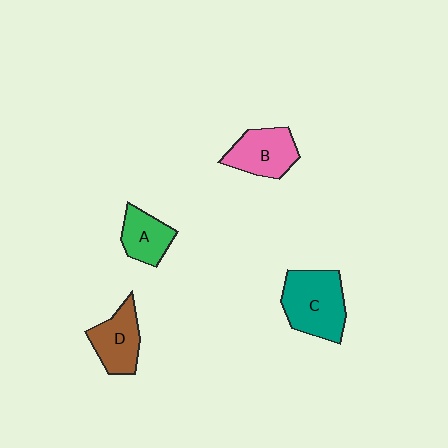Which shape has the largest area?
Shape C (teal).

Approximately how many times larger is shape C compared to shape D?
Approximately 1.4 times.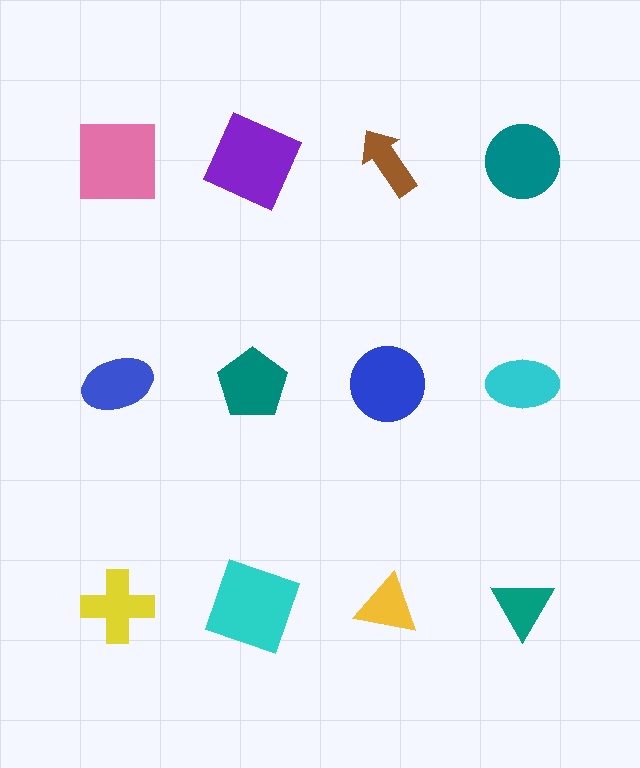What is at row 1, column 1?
A pink square.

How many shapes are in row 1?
4 shapes.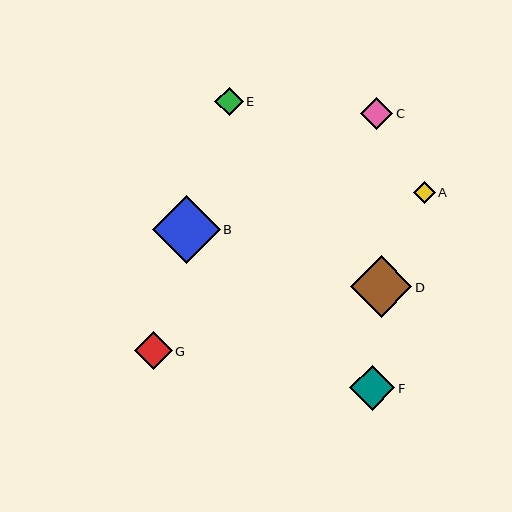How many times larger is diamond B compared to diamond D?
Diamond B is approximately 1.1 times the size of diamond D.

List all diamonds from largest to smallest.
From largest to smallest: B, D, F, G, C, E, A.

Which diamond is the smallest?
Diamond A is the smallest with a size of approximately 22 pixels.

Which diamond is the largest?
Diamond B is the largest with a size of approximately 68 pixels.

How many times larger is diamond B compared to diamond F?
Diamond B is approximately 1.5 times the size of diamond F.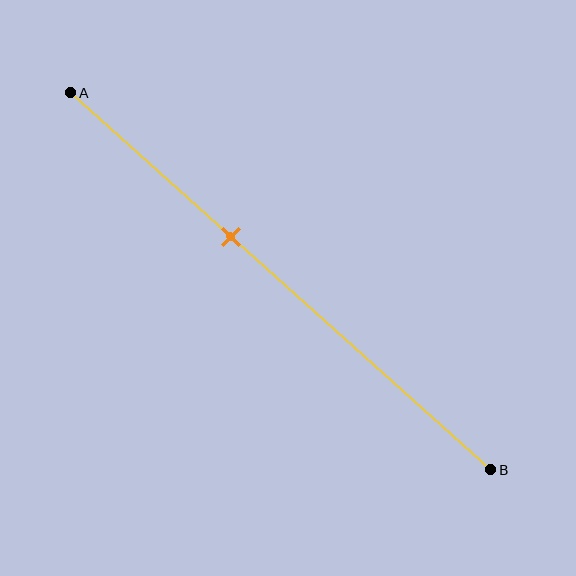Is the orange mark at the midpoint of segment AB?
No, the mark is at about 40% from A, not at the 50% midpoint.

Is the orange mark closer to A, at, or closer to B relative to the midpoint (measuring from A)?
The orange mark is closer to point A than the midpoint of segment AB.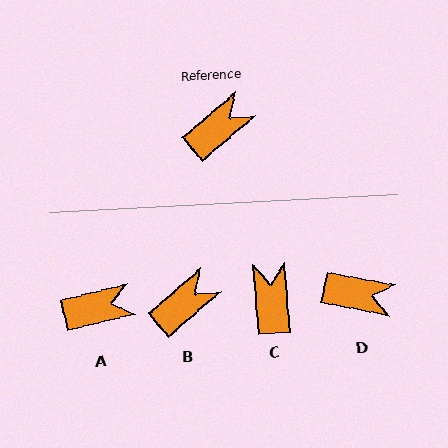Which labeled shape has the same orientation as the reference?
B.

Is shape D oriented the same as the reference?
No, it is off by about 51 degrees.